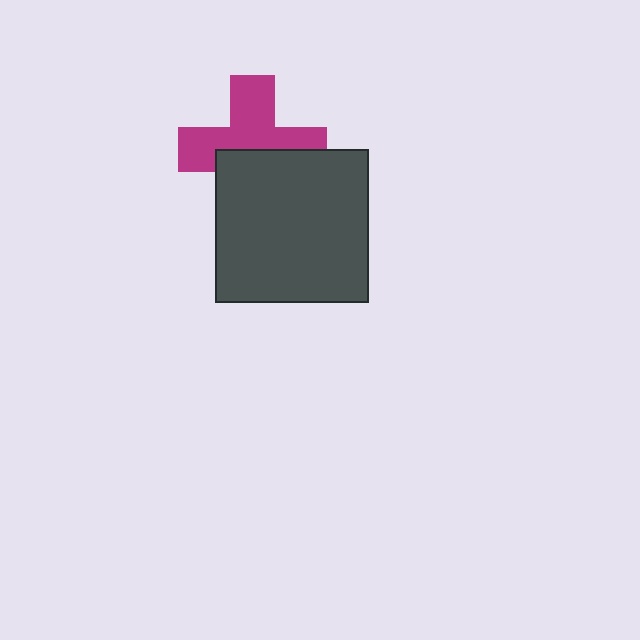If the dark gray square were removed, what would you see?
You would see the complete magenta cross.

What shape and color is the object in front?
The object in front is a dark gray square.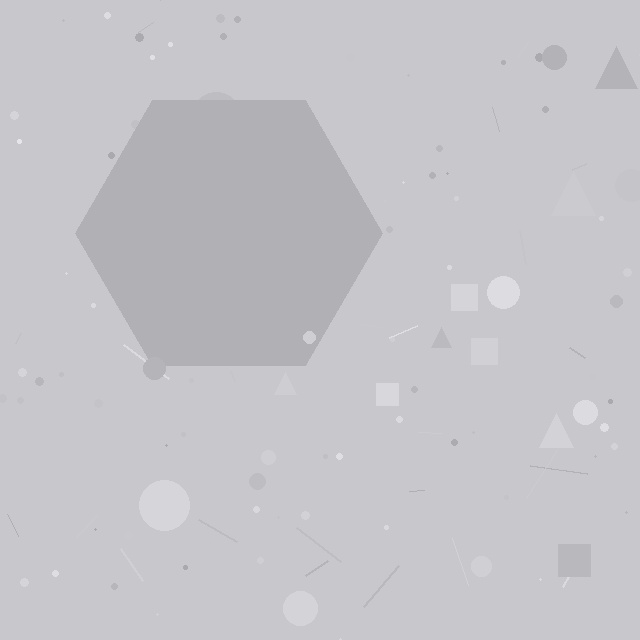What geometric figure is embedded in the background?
A hexagon is embedded in the background.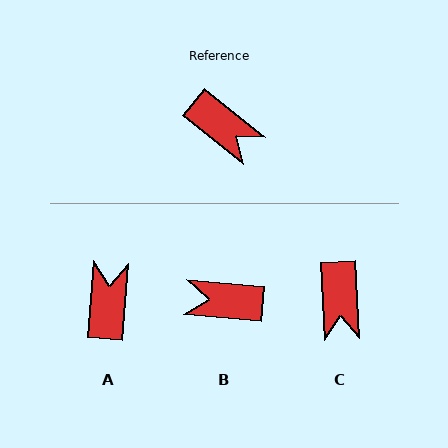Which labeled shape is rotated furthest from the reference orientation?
B, about 146 degrees away.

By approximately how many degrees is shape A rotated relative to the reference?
Approximately 124 degrees counter-clockwise.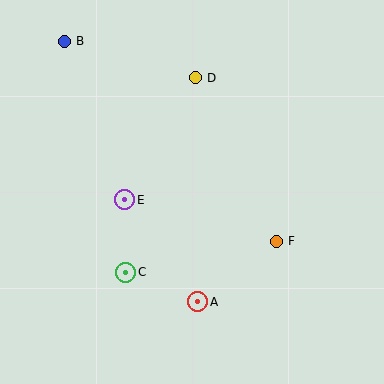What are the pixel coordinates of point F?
Point F is at (276, 241).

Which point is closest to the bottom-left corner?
Point C is closest to the bottom-left corner.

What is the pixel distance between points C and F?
The distance between C and F is 154 pixels.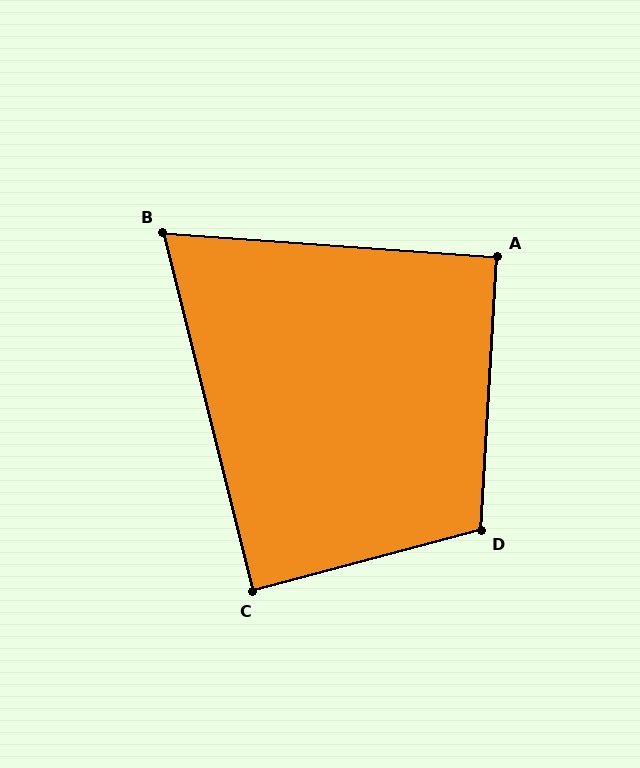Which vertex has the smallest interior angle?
B, at approximately 72 degrees.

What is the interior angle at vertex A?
Approximately 91 degrees (approximately right).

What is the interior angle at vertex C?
Approximately 89 degrees (approximately right).